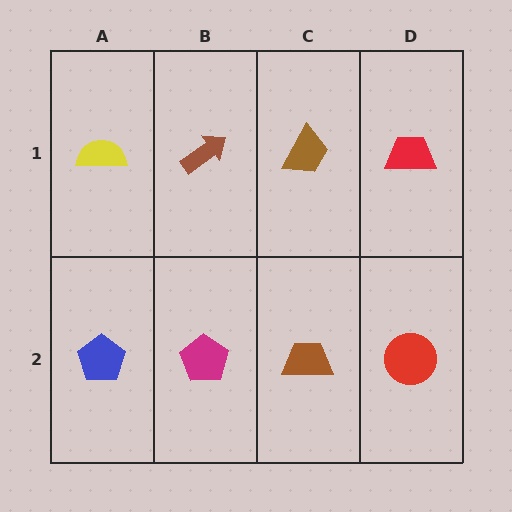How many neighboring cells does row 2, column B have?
3.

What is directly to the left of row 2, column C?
A magenta pentagon.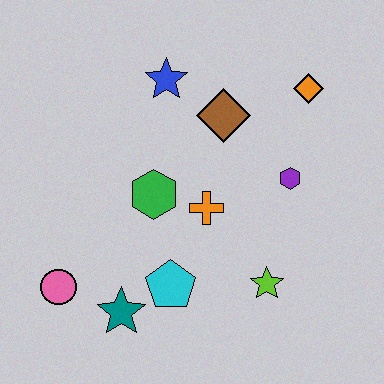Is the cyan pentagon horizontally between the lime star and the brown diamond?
No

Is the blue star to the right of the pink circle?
Yes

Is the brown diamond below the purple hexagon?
No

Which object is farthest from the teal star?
The orange diamond is farthest from the teal star.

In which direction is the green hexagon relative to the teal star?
The green hexagon is above the teal star.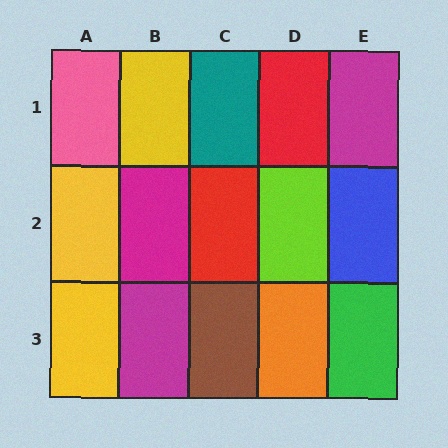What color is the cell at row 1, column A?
Pink.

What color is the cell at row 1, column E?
Magenta.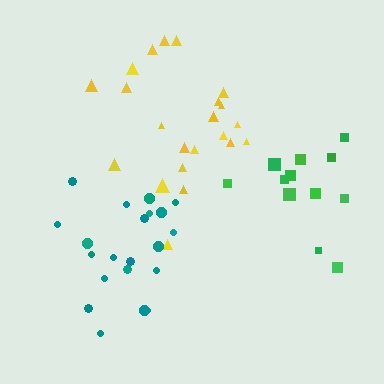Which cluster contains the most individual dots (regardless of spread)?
Yellow (22).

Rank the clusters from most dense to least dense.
teal, yellow, green.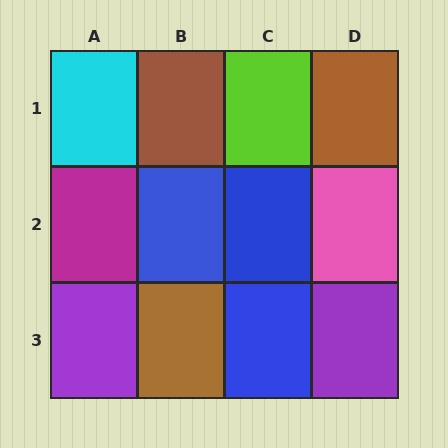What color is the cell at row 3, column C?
Blue.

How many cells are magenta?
1 cell is magenta.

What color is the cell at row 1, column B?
Brown.